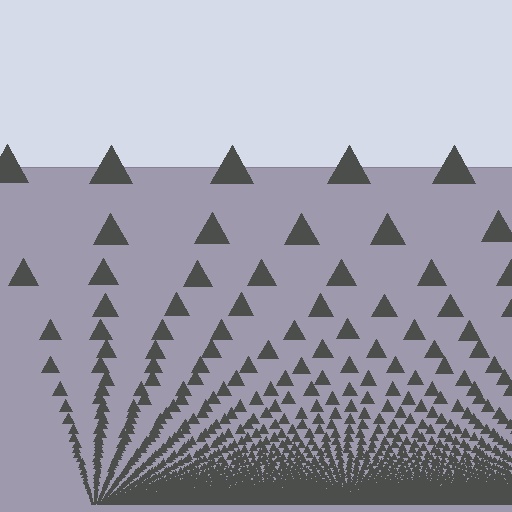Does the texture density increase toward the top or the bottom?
Density increases toward the bottom.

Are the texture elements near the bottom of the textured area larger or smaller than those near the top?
Smaller. The gradient is inverted — elements near the bottom are smaller and denser.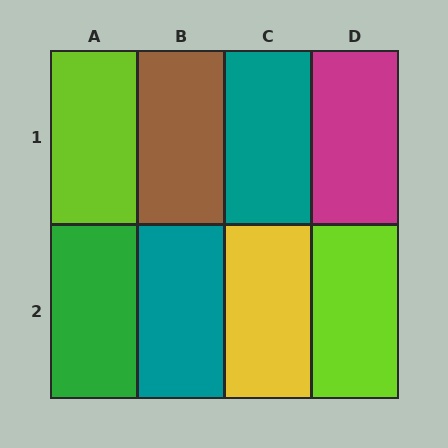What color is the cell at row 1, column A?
Lime.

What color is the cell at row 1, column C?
Teal.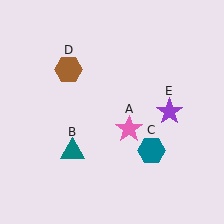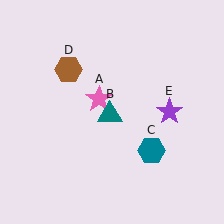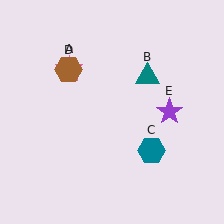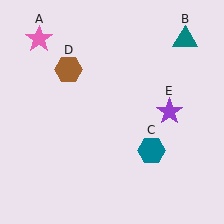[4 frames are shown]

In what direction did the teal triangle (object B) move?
The teal triangle (object B) moved up and to the right.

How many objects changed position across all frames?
2 objects changed position: pink star (object A), teal triangle (object B).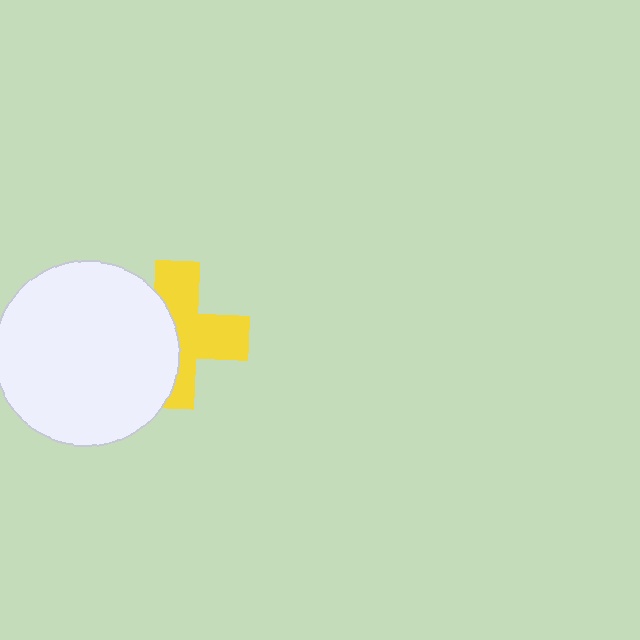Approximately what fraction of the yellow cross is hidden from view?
Roughly 43% of the yellow cross is hidden behind the white circle.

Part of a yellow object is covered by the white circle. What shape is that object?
It is a cross.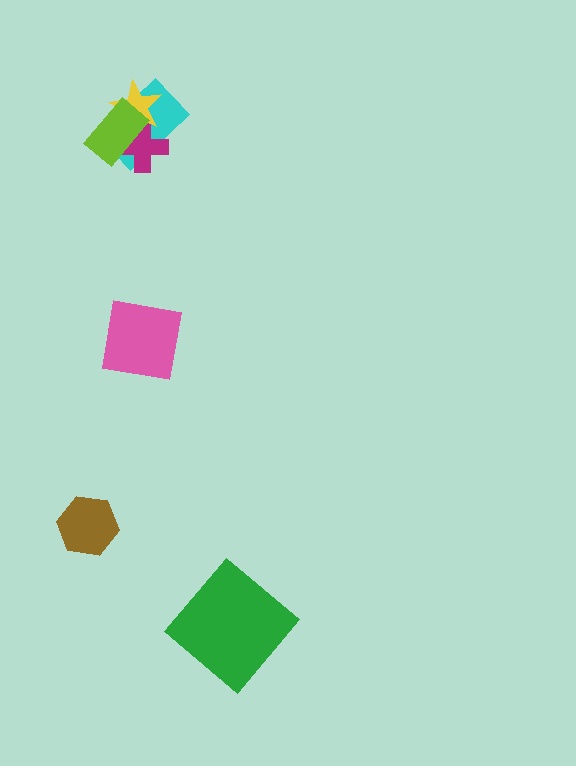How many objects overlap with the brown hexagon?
0 objects overlap with the brown hexagon.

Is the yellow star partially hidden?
Yes, it is partially covered by another shape.